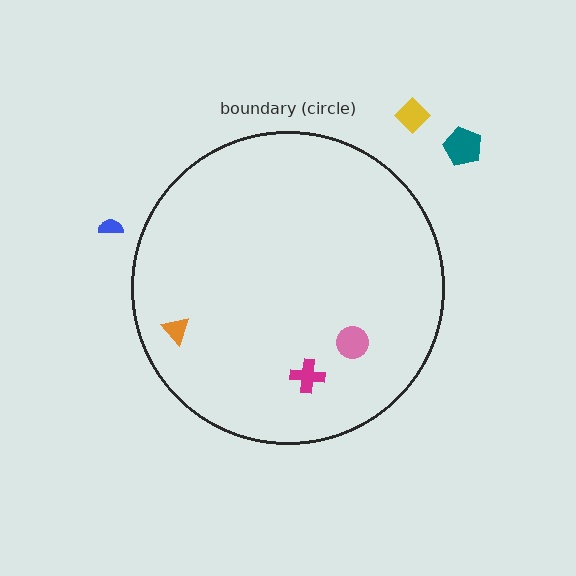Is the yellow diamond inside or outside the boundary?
Outside.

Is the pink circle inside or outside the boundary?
Inside.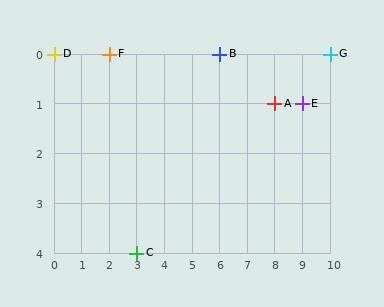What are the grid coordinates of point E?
Point E is at grid coordinates (9, 1).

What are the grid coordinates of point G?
Point G is at grid coordinates (10, 0).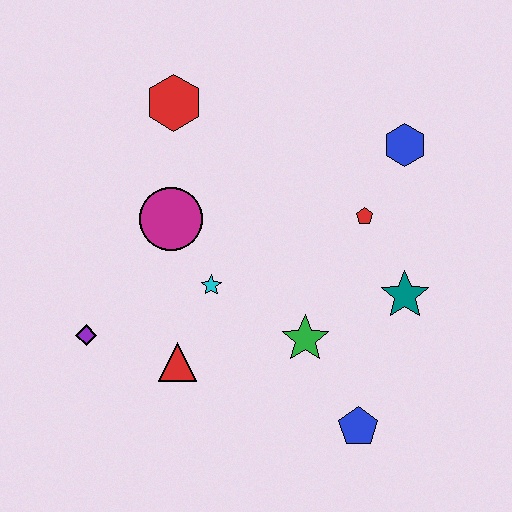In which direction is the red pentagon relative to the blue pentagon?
The red pentagon is above the blue pentagon.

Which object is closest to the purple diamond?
The red triangle is closest to the purple diamond.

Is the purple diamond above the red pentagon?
No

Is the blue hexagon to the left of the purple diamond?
No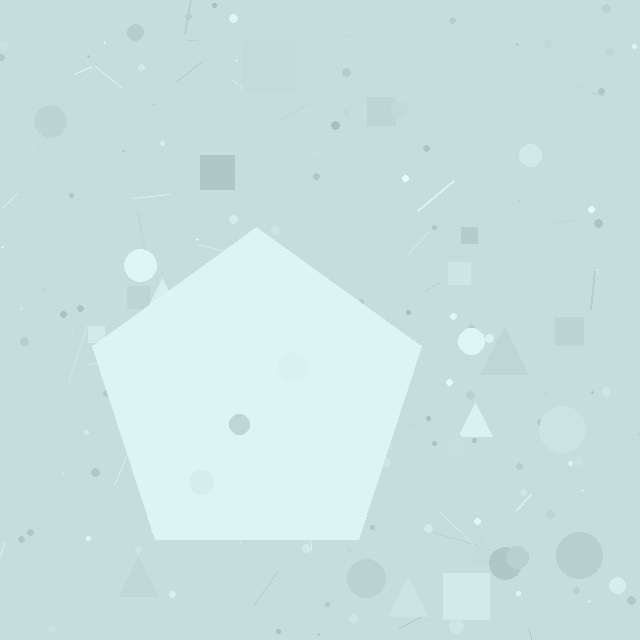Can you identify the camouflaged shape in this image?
The camouflaged shape is a pentagon.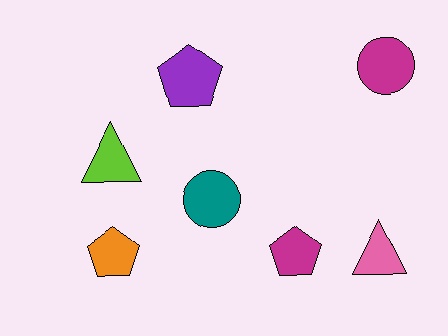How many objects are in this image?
There are 7 objects.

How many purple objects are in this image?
There is 1 purple object.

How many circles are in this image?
There are 2 circles.